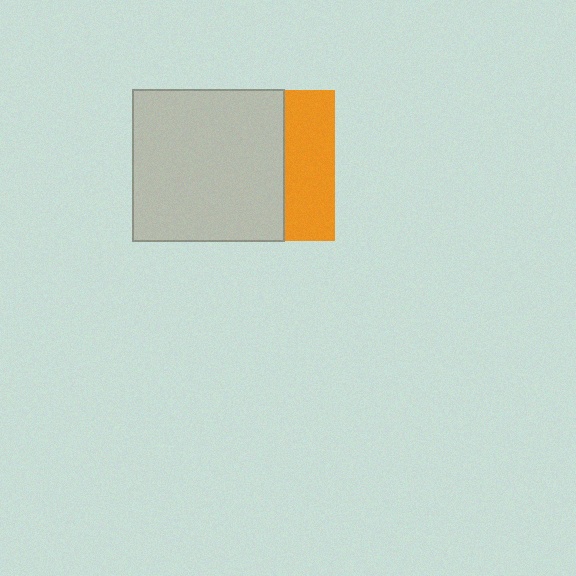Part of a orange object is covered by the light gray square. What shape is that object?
It is a square.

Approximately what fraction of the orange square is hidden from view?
Roughly 67% of the orange square is hidden behind the light gray square.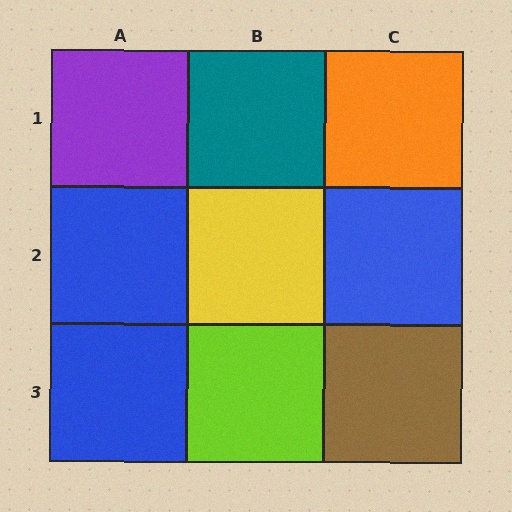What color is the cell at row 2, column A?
Blue.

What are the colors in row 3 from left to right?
Blue, lime, brown.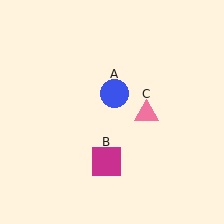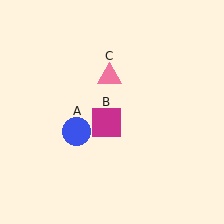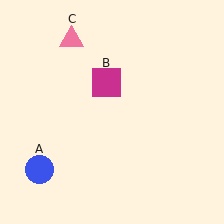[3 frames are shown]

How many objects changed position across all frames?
3 objects changed position: blue circle (object A), magenta square (object B), pink triangle (object C).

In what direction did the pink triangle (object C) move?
The pink triangle (object C) moved up and to the left.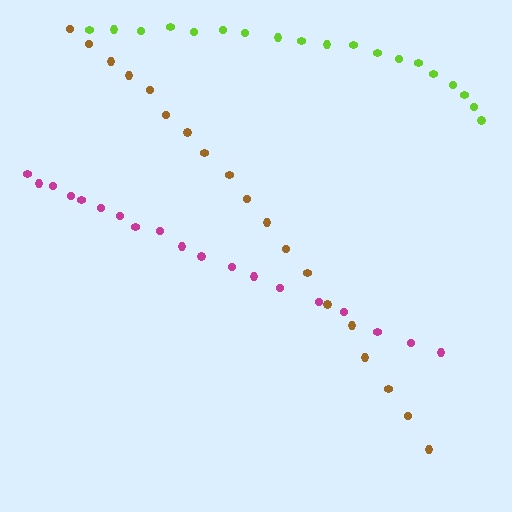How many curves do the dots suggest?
There are 3 distinct paths.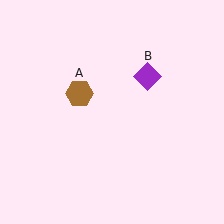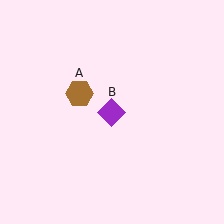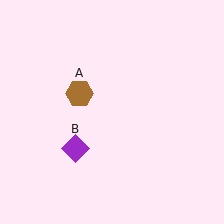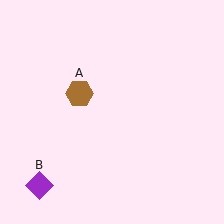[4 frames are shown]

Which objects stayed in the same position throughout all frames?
Brown hexagon (object A) remained stationary.